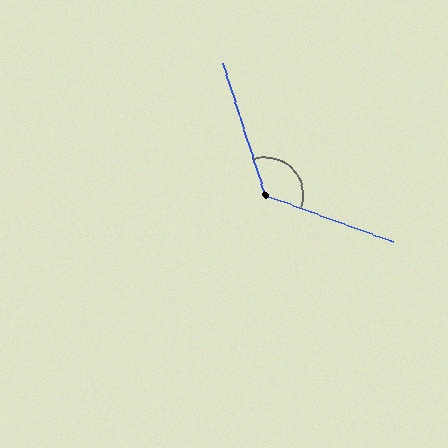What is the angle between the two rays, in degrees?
Approximately 128 degrees.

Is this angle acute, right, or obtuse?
It is obtuse.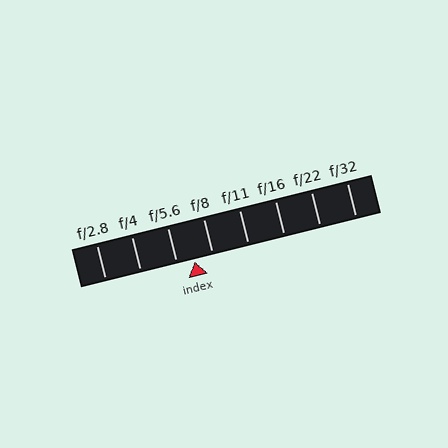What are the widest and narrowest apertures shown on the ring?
The widest aperture shown is f/2.8 and the narrowest is f/32.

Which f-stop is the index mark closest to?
The index mark is closest to f/5.6.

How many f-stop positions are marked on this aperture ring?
There are 8 f-stop positions marked.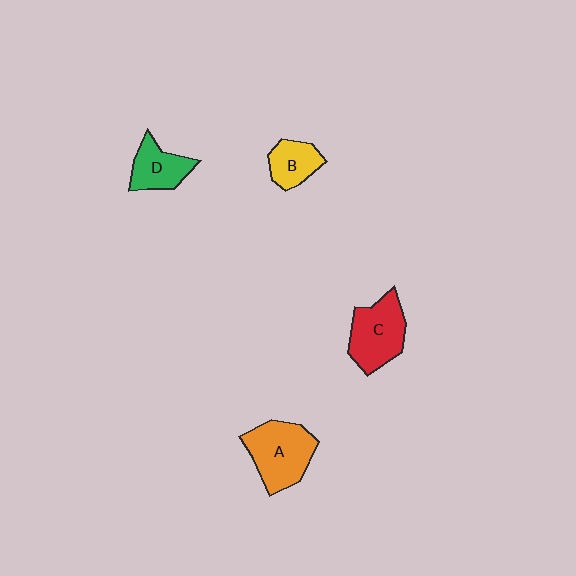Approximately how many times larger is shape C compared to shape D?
Approximately 1.4 times.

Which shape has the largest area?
Shape A (orange).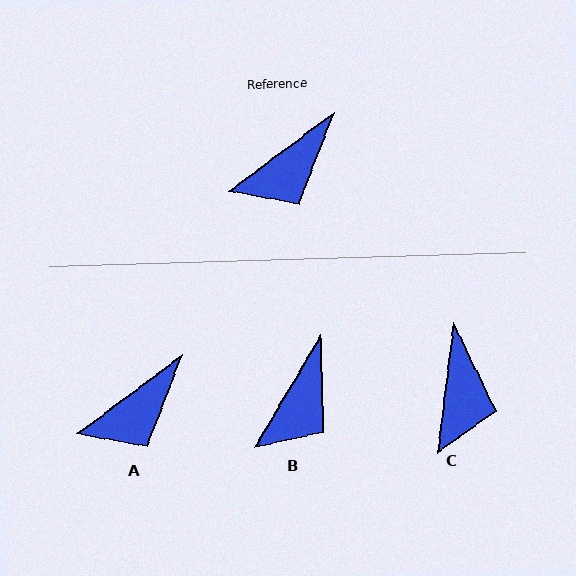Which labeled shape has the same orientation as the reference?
A.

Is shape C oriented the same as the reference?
No, it is off by about 46 degrees.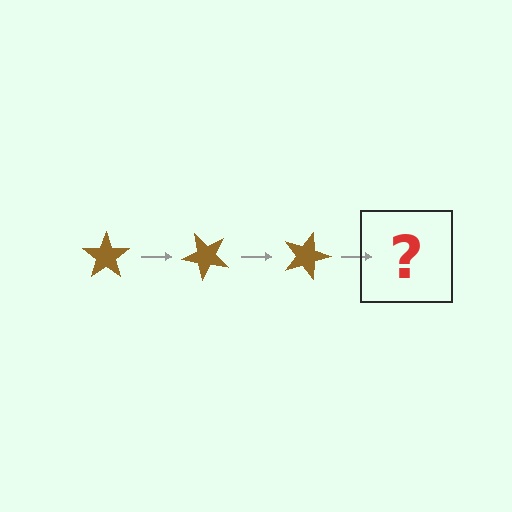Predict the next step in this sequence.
The next step is a brown star rotated 135 degrees.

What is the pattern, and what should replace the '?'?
The pattern is that the star rotates 45 degrees each step. The '?' should be a brown star rotated 135 degrees.